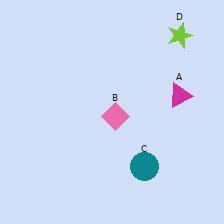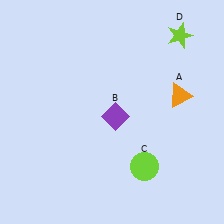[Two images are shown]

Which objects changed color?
A changed from magenta to orange. B changed from pink to purple. C changed from teal to lime.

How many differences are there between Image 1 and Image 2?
There are 3 differences between the two images.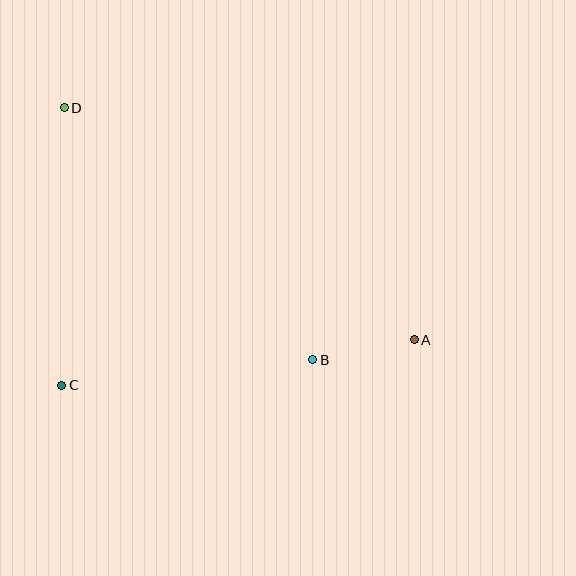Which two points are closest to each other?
Points A and B are closest to each other.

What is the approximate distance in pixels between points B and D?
The distance between B and D is approximately 354 pixels.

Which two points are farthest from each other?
Points A and D are farthest from each other.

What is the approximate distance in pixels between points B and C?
The distance between B and C is approximately 252 pixels.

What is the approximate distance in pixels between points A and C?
The distance between A and C is approximately 356 pixels.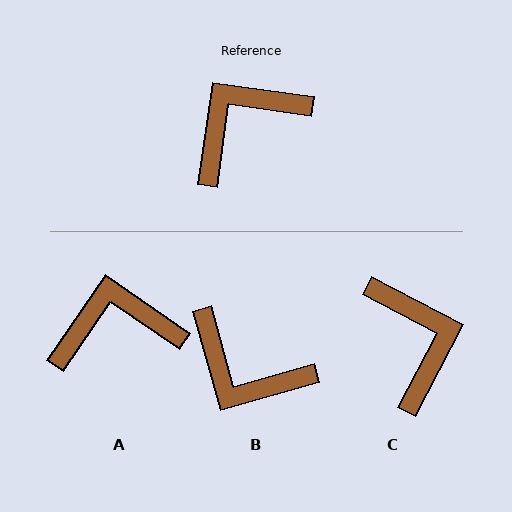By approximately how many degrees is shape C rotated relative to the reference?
Approximately 110 degrees clockwise.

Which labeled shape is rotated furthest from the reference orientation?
B, about 114 degrees away.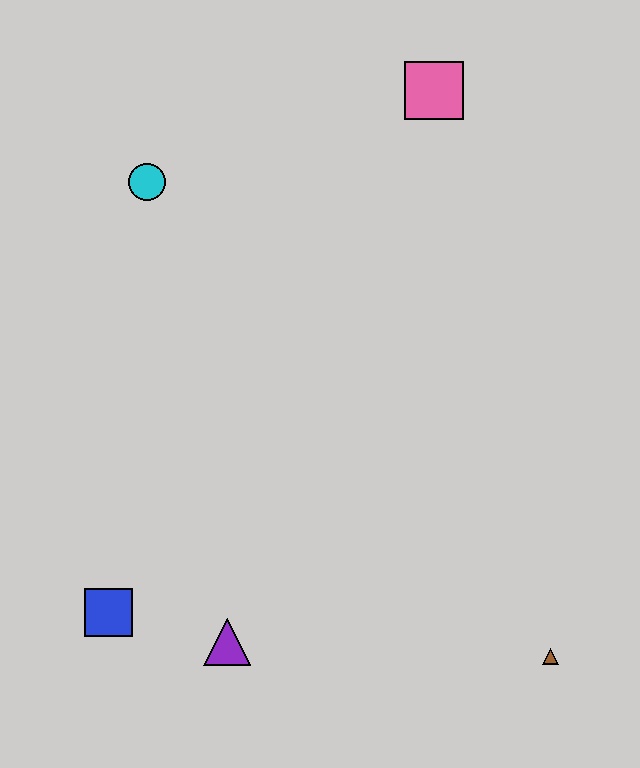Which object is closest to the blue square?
The purple triangle is closest to the blue square.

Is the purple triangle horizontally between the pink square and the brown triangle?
No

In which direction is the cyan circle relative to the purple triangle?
The cyan circle is above the purple triangle.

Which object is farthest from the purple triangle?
The pink square is farthest from the purple triangle.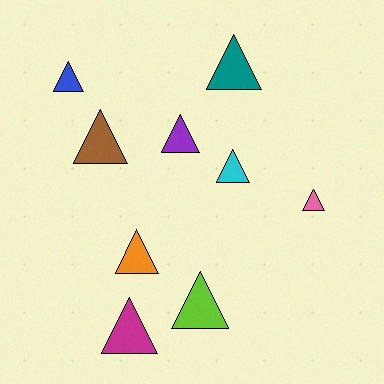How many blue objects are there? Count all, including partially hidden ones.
There is 1 blue object.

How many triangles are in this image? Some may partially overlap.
There are 9 triangles.